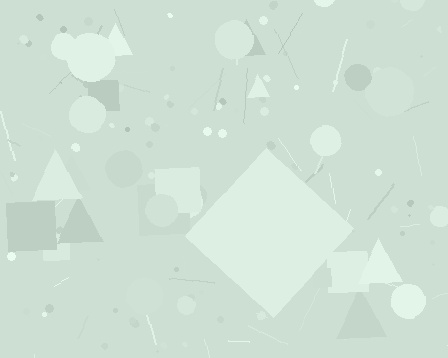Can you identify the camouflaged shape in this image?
The camouflaged shape is a diamond.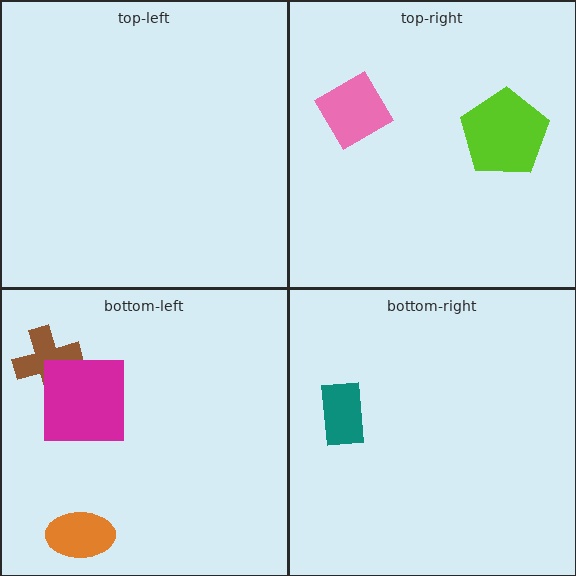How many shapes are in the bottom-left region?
3.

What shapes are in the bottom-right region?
The teal rectangle.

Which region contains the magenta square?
The bottom-left region.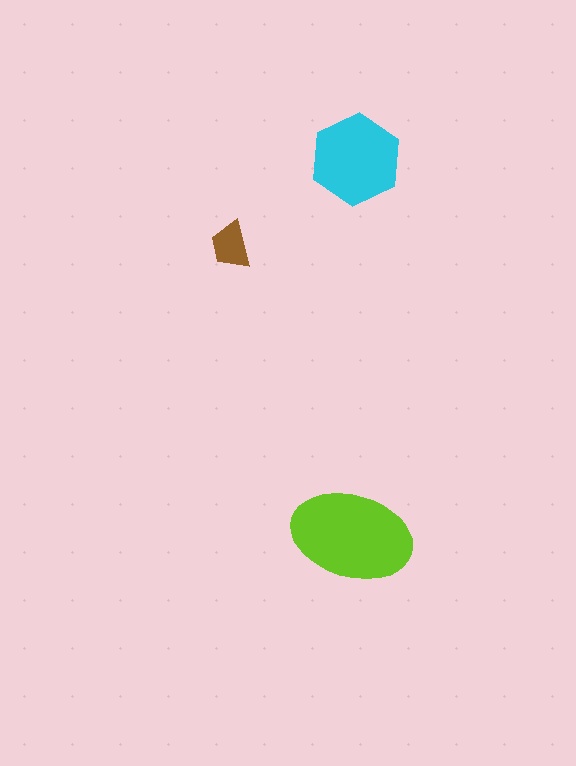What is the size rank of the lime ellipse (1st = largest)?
1st.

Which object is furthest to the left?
The brown trapezoid is leftmost.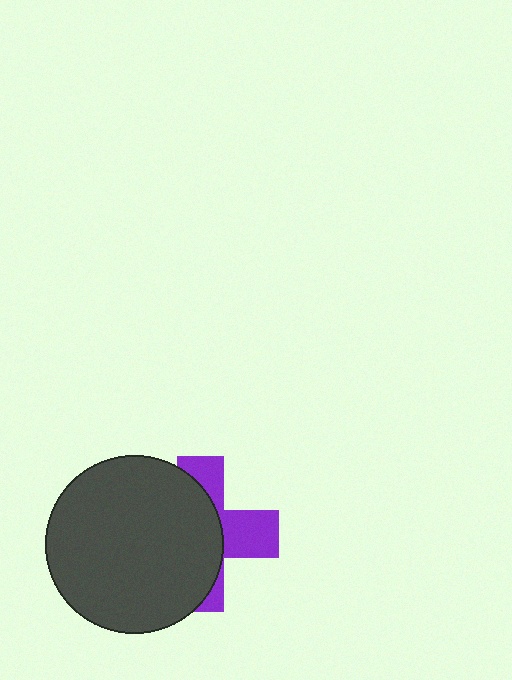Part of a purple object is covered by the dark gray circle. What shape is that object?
It is a cross.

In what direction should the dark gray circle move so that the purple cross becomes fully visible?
The dark gray circle should move left. That is the shortest direction to clear the overlap and leave the purple cross fully visible.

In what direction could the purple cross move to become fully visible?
The purple cross could move right. That would shift it out from behind the dark gray circle entirely.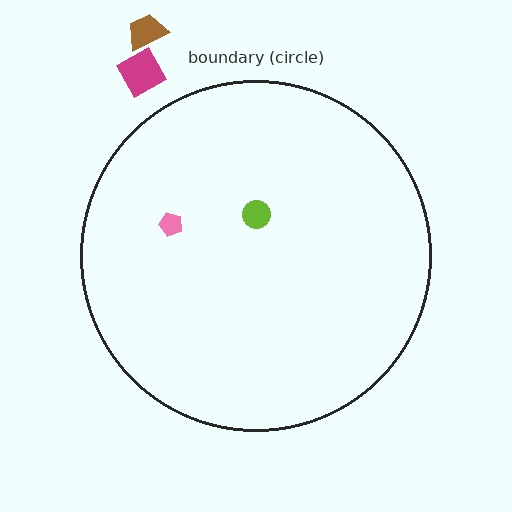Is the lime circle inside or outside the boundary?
Inside.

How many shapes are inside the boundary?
2 inside, 2 outside.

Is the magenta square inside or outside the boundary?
Outside.